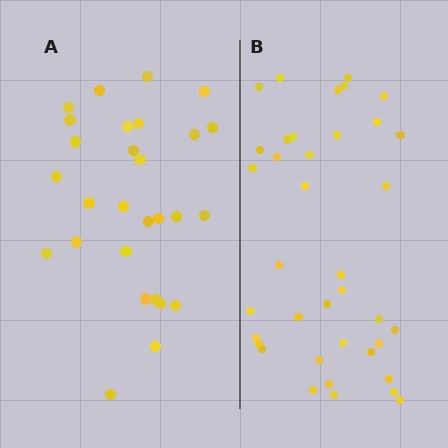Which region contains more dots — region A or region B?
Region B (the right region) has more dots.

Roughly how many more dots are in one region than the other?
Region B has roughly 10 or so more dots than region A.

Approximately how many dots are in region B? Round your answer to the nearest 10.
About 40 dots. (The exact count is 38, which rounds to 40.)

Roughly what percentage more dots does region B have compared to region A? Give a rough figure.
About 35% more.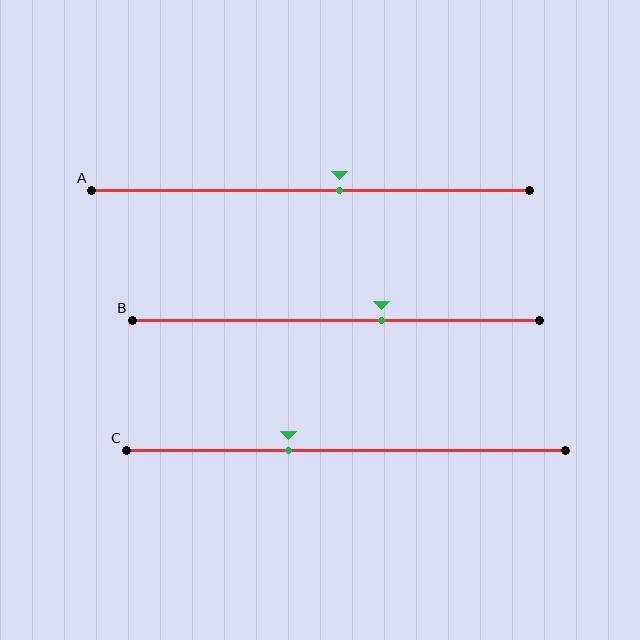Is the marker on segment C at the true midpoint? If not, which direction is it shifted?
No, the marker on segment C is shifted to the left by about 13% of the segment length.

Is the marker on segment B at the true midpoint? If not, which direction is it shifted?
No, the marker on segment B is shifted to the right by about 11% of the segment length.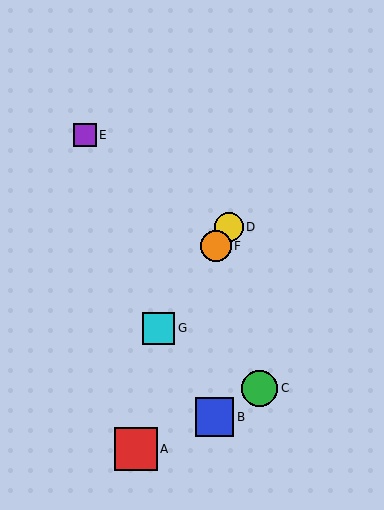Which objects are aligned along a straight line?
Objects D, F, G are aligned along a straight line.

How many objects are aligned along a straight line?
3 objects (D, F, G) are aligned along a straight line.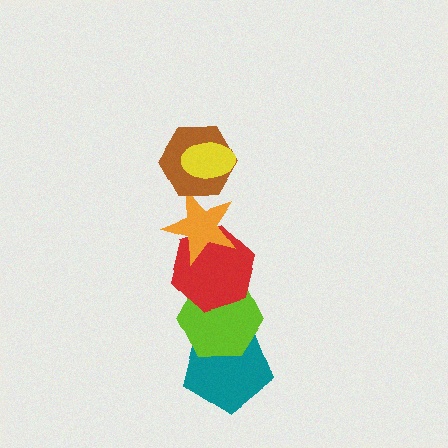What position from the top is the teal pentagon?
The teal pentagon is 6th from the top.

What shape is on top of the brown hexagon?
The yellow ellipse is on top of the brown hexagon.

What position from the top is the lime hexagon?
The lime hexagon is 5th from the top.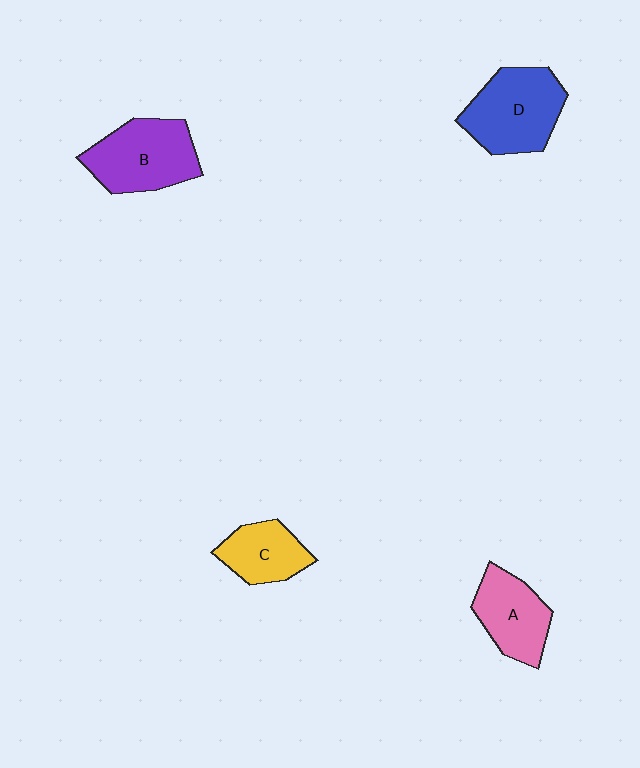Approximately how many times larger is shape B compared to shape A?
Approximately 1.3 times.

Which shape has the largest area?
Shape D (blue).